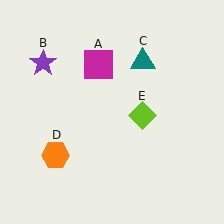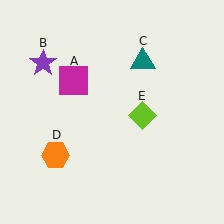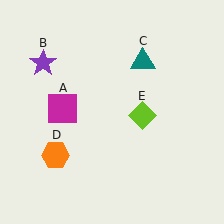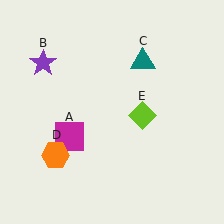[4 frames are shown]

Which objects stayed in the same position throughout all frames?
Purple star (object B) and teal triangle (object C) and orange hexagon (object D) and lime diamond (object E) remained stationary.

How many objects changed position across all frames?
1 object changed position: magenta square (object A).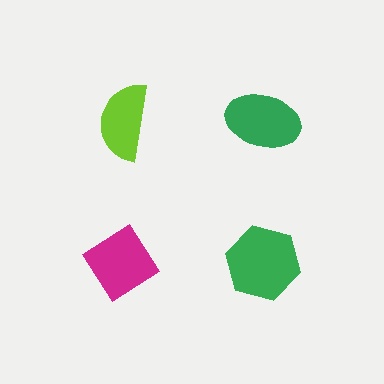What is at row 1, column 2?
A green ellipse.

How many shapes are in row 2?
2 shapes.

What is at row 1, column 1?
A lime semicircle.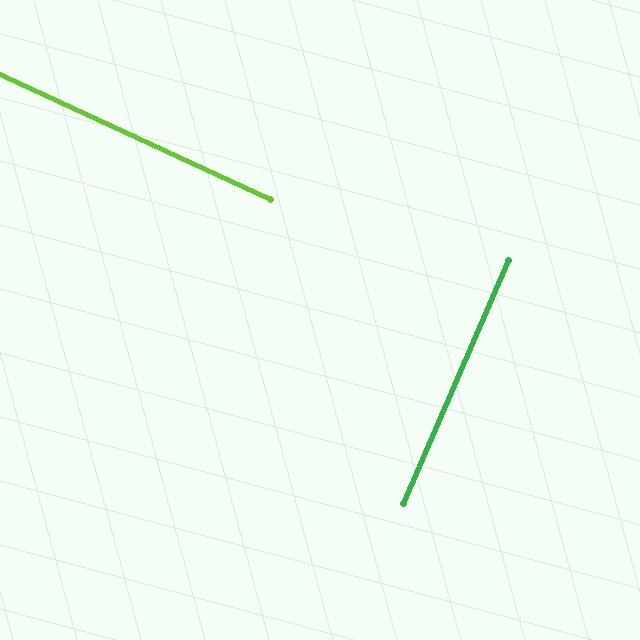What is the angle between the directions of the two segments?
Approximately 88 degrees.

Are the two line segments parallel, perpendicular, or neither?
Perpendicular — they meet at approximately 88°.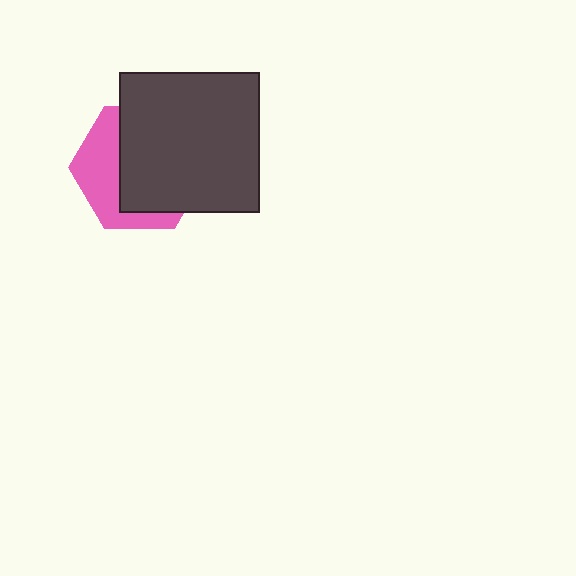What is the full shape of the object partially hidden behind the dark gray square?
The partially hidden object is a pink hexagon.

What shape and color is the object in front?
The object in front is a dark gray square.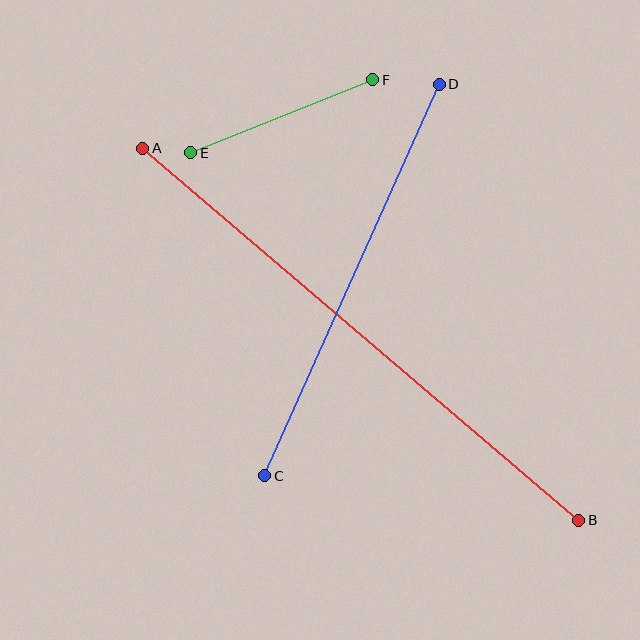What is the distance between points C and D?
The distance is approximately 429 pixels.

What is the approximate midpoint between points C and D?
The midpoint is at approximately (352, 280) pixels.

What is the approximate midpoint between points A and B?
The midpoint is at approximately (361, 334) pixels.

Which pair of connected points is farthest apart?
Points A and B are farthest apart.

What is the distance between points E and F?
The distance is approximately 196 pixels.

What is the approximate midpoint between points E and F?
The midpoint is at approximately (282, 116) pixels.